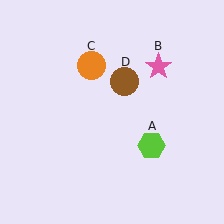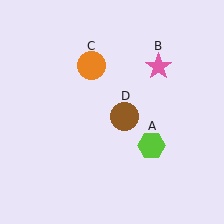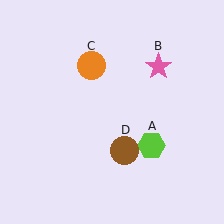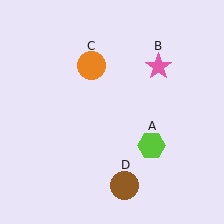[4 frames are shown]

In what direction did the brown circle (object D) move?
The brown circle (object D) moved down.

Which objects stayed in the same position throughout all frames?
Lime hexagon (object A) and pink star (object B) and orange circle (object C) remained stationary.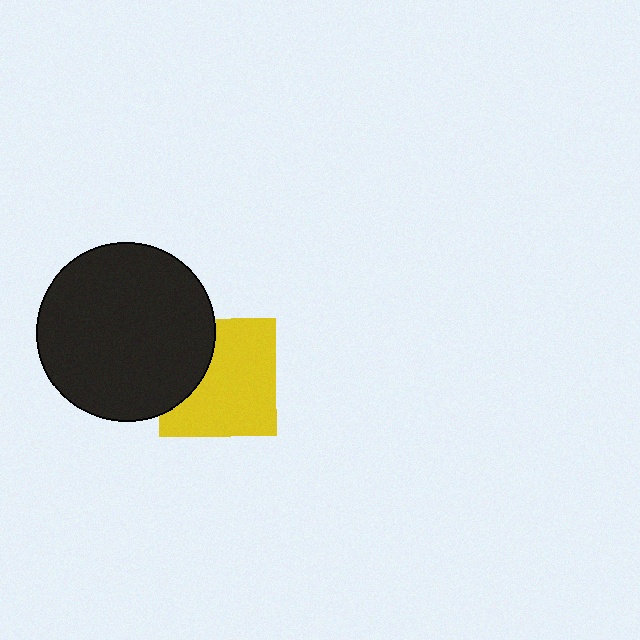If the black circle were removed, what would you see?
You would see the complete yellow square.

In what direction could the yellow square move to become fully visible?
The yellow square could move right. That would shift it out from behind the black circle entirely.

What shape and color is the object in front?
The object in front is a black circle.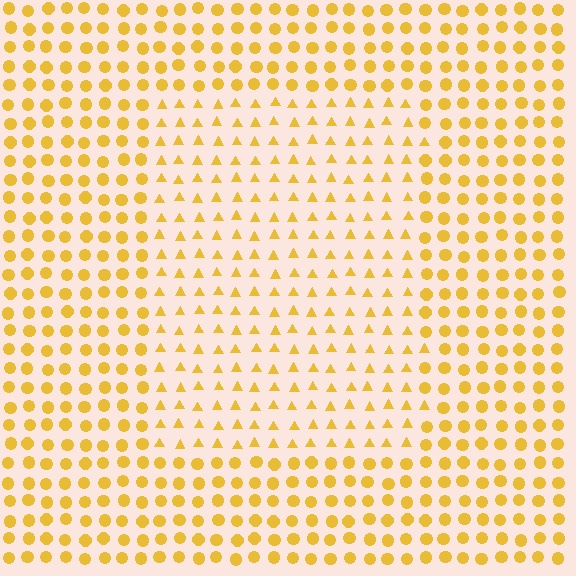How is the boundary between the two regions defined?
The boundary is defined by a change in element shape: triangles inside vs. circles outside. All elements share the same color and spacing.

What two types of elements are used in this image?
The image uses triangles inside the rectangle region and circles outside it.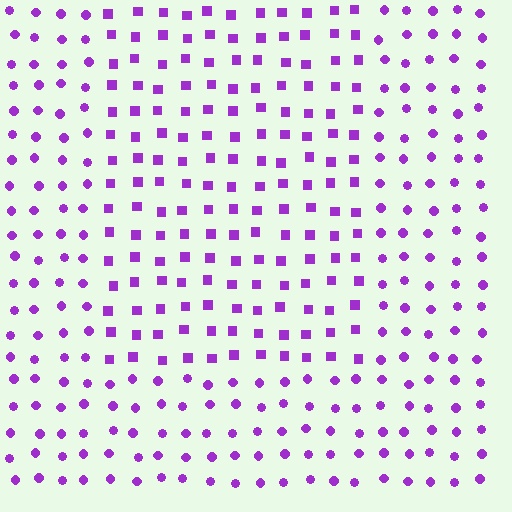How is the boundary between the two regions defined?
The boundary is defined by a change in element shape: squares inside vs. circles outside. All elements share the same color and spacing.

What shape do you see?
I see a rectangle.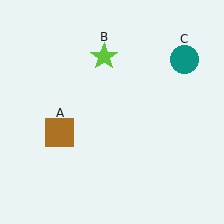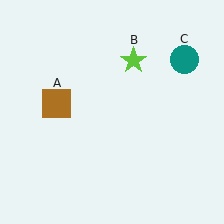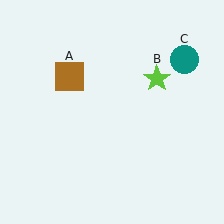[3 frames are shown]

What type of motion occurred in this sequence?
The brown square (object A), lime star (object B) rotated clockwise around the center of the scene.